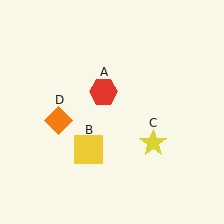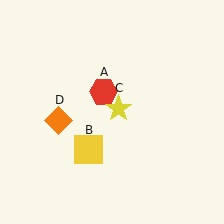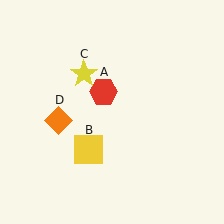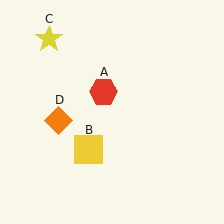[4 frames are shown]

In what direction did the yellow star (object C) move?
The yellow star (object C) moved up and to the left.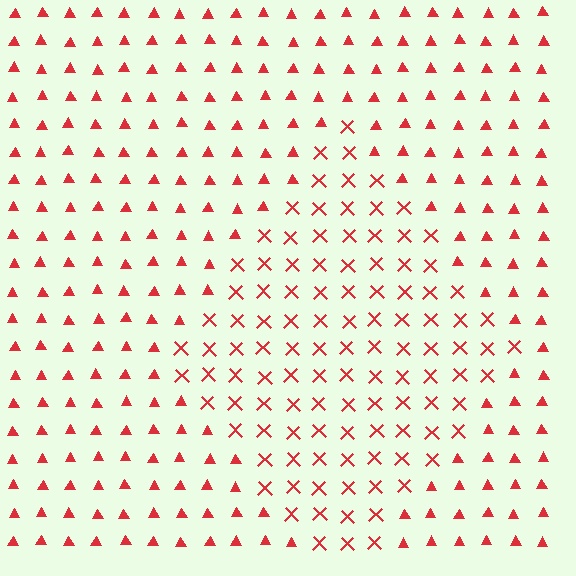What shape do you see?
I see a diamond.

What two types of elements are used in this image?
The image uses X marks inside the diamond region and triangles outside it.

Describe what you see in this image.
The image is filled with small red elements arranged in a uniform grid. A diamond-shaped region contains X marks, while the surrounding area contains triangles. The boundary is defined purely by the change in element shape.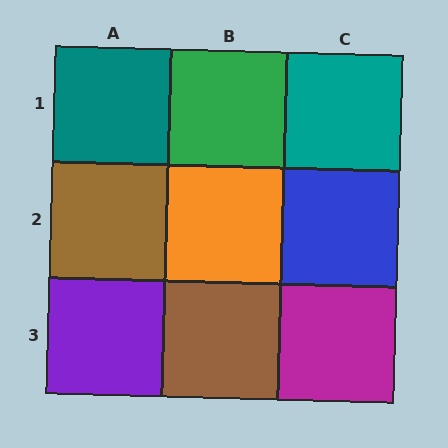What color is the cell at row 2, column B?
Orange.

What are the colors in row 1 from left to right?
Teal, green, teal.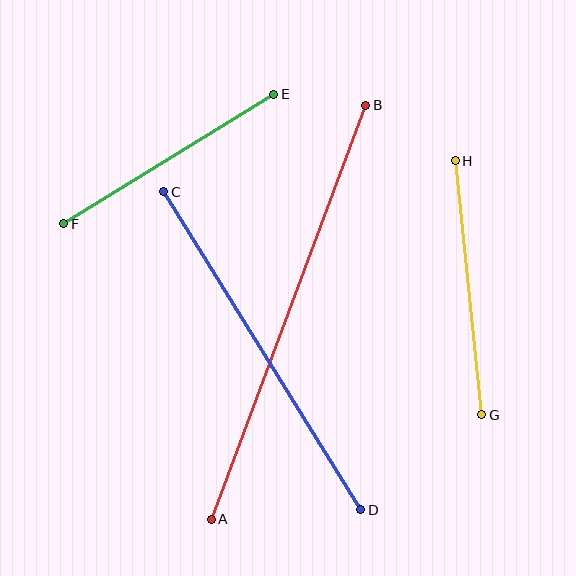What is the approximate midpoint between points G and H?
The midpoint is at approximately (469, 288) pixels.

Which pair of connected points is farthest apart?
Points A and B are farthest apart.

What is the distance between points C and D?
The distance is approximately 374 pixels.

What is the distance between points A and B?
The distance is approximately 442 pixels.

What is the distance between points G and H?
The distance is approximately 255 pixels.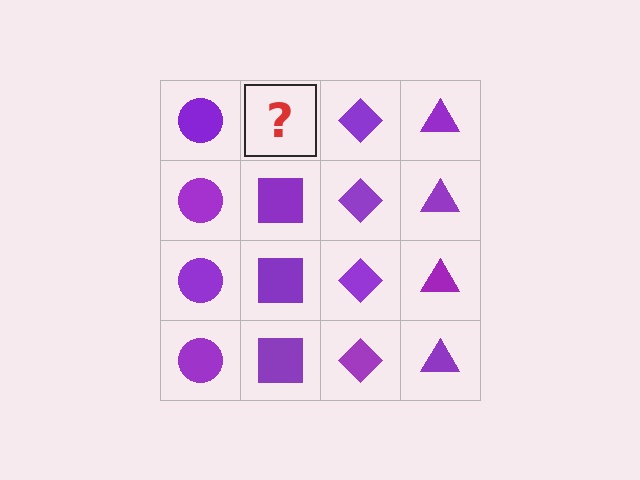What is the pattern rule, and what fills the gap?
The rule is that each column has a consistent shape. The gap should be filled with a purple square.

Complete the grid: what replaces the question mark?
The question mark should be replaced with a purple square.